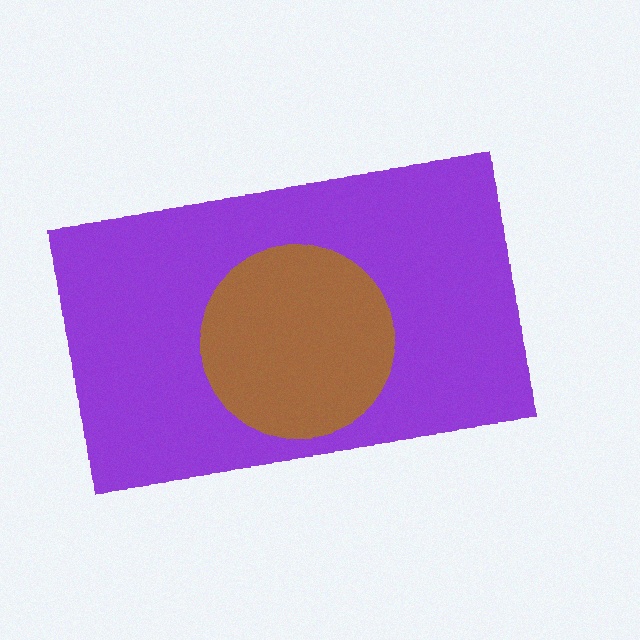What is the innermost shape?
The brown circle.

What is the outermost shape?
The purple rectangle.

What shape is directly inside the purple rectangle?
The brown circle.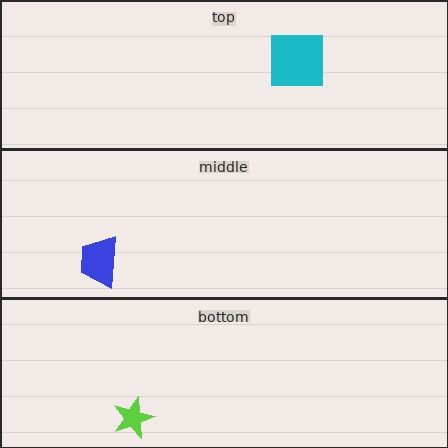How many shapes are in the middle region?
1.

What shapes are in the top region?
The cyan square.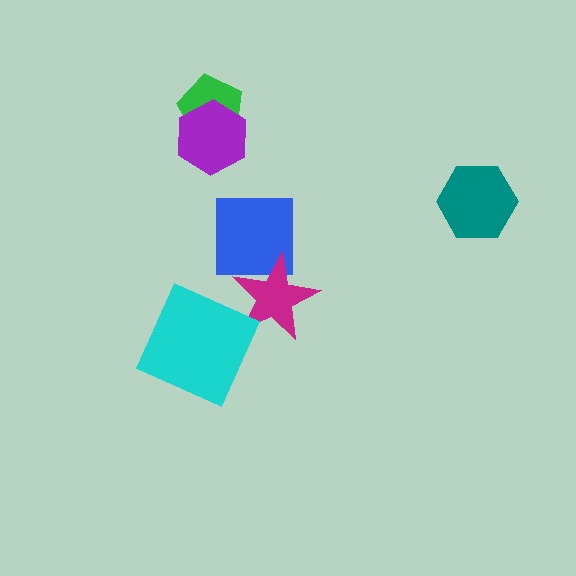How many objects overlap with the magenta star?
1 object overlaps with the magenta star.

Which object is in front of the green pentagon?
The purple hexagon is in front of the green pentagon.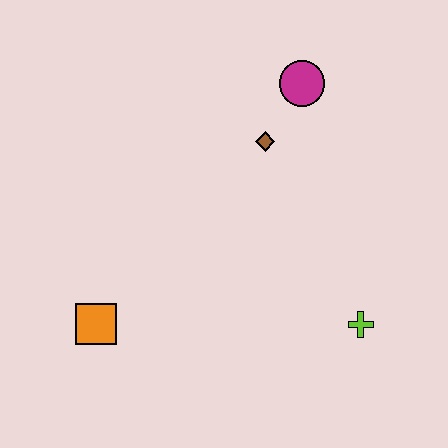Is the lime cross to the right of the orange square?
Yes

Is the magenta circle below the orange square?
No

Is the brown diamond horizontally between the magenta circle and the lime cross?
No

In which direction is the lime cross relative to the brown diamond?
The lime cross is below the brown diamond.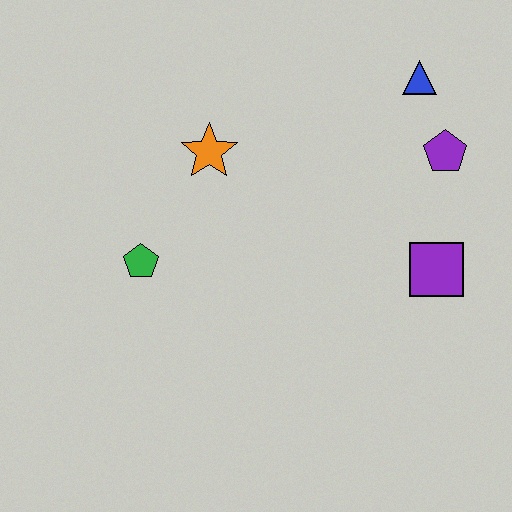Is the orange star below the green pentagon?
No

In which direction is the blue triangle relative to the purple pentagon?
The blue triangle is above the purple pentagon.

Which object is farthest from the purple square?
The green pentagon is farthest from the purple square.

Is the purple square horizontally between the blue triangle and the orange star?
No